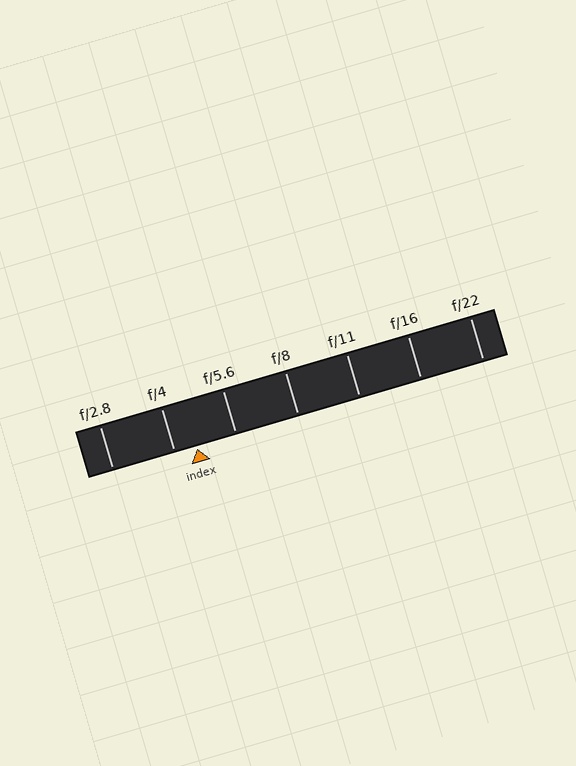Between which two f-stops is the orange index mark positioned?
The index mark is between f/4 and f/5.6.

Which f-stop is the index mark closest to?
The index mark is closest to f/4.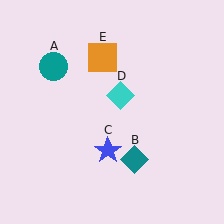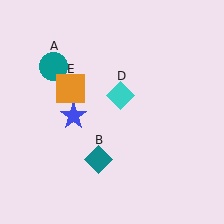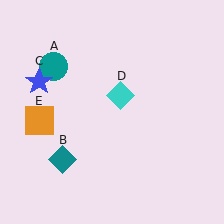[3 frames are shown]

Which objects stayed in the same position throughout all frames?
Teal circle (object A) and cyan diamond (object D) remained stationary.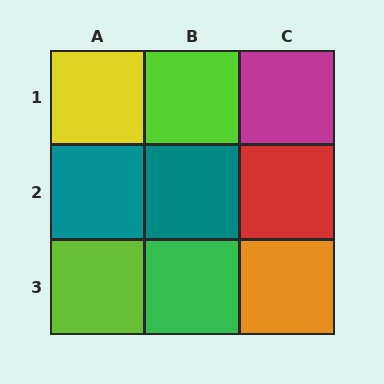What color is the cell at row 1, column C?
Magenta.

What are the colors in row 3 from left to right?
Lime, green, orange.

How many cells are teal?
2 cells are teal.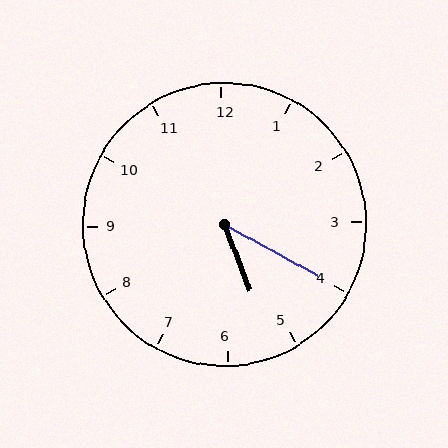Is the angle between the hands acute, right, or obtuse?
It is acute.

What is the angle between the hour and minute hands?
Approximately 40 degrees.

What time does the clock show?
5:20.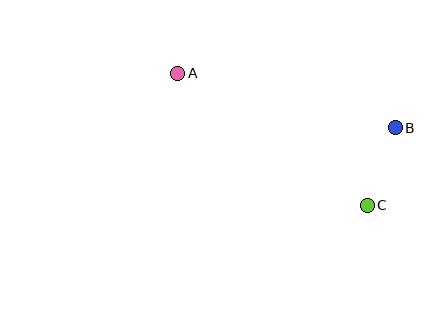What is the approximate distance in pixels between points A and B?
The distance between A and B is approximately 224 pixels.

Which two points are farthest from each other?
Points A and C are farthest from each other.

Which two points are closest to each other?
Points B and C are closest to each other.